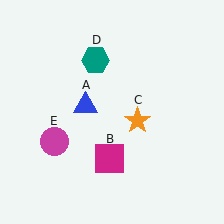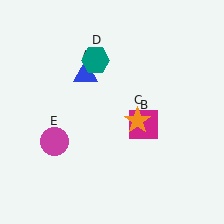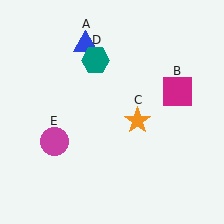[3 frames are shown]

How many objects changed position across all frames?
2 objects changed position: blue triangle (object A), magenta square (object B).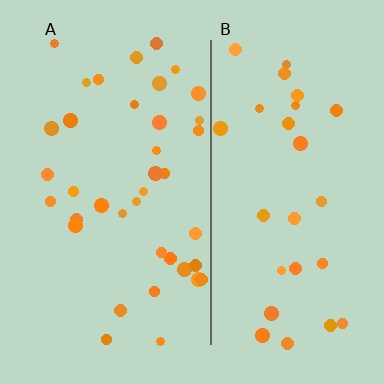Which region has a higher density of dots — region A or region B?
A (the left).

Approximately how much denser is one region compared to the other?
Approximately 1.4× — region A over region B.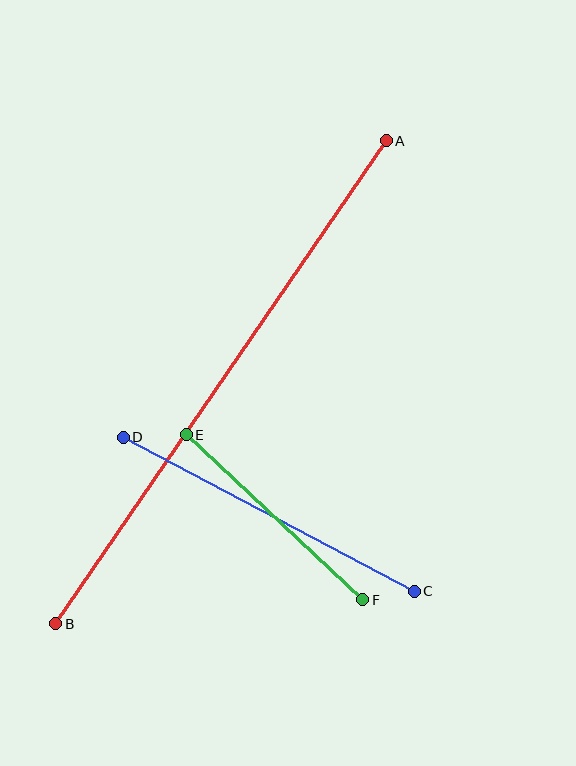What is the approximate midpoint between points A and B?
The midpoint is at approximately (221, 382) pixels.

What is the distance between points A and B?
The distance is approximately 585 pixels.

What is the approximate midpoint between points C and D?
The midpoint is at approximately (269, 514) pixels.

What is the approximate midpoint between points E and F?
The midpoint is at approximately (275, 517) pixels.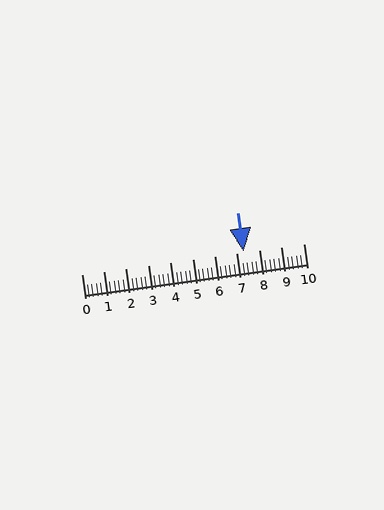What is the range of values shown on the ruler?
The ruler shows values from 0 to 10.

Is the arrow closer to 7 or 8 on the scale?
The arrow is closer to 7.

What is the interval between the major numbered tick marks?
The major tick marks are spaced 1 units apart.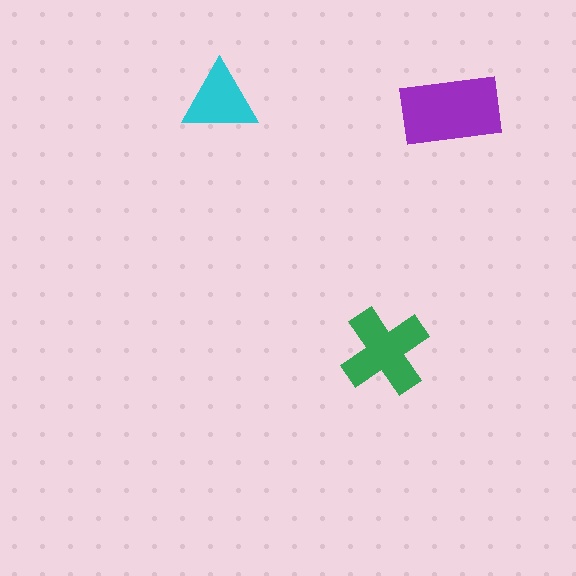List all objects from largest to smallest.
The purple rectangle, the green cross, the cyan triangle.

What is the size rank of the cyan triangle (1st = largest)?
3rd.